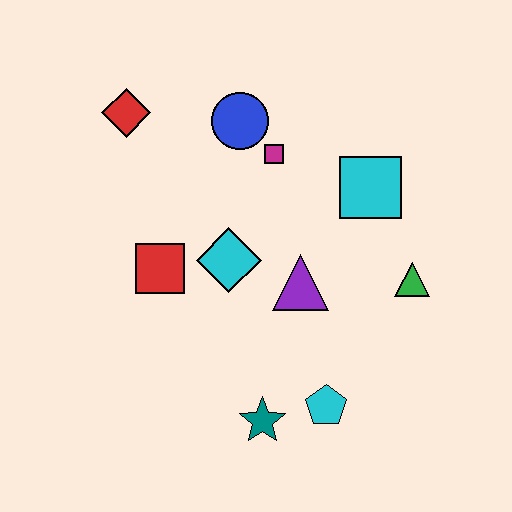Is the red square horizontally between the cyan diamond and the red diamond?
Yes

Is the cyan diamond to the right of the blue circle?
No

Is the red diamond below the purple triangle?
No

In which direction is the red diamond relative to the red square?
The red diamond is above the red square.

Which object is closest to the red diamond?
The blue circle is closest to the red diamond.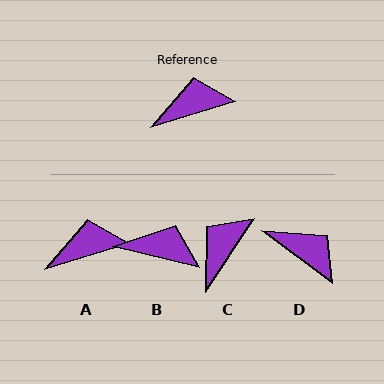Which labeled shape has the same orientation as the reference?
A.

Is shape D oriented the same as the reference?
No, it is off by about 54 degrees.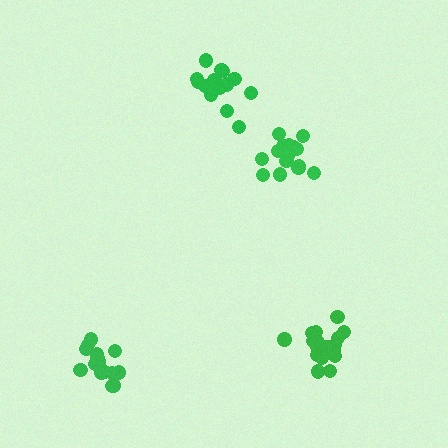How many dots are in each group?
Group 1: 16 dots, Group 2: 16 dots, Group 3: 18 dots, Group 4: 17 dots (67 total).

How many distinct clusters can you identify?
There are 4 distinct clusters.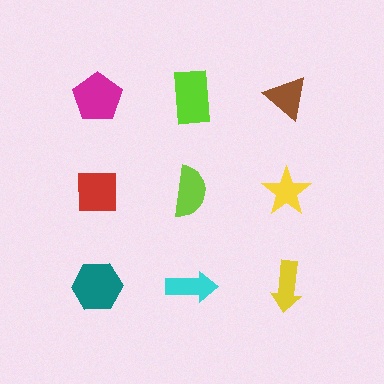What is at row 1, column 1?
A magenta pentagon.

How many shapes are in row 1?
3 shapes.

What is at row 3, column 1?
A teal hexagon.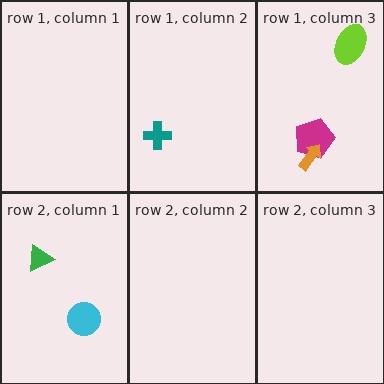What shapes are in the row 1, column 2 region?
The teal cross.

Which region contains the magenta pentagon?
The row 1, column 3 region.